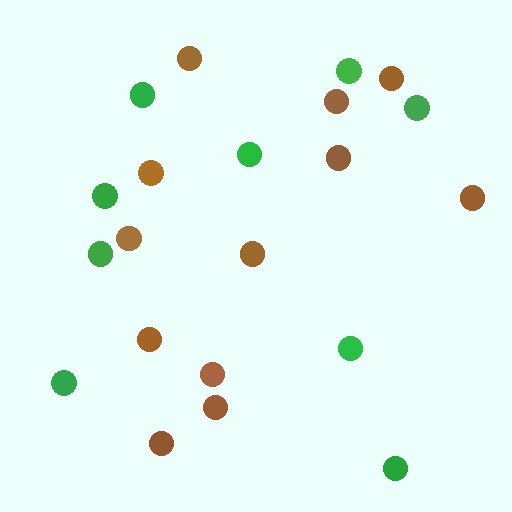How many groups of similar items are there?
There are 2 groups: one group of brown circles (12) and one group of green circles (9).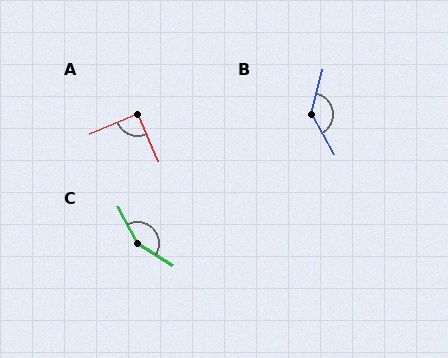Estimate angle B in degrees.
Approximately 136 degrees.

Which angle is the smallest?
A, at approximately 91 degrees.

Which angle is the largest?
C, at approximately 150 degrees.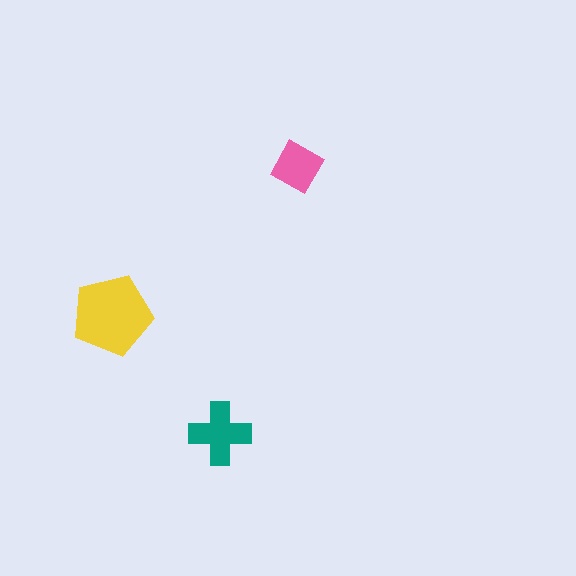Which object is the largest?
The yellow pentagon.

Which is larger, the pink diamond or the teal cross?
The teal cross.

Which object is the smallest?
The pink diamond.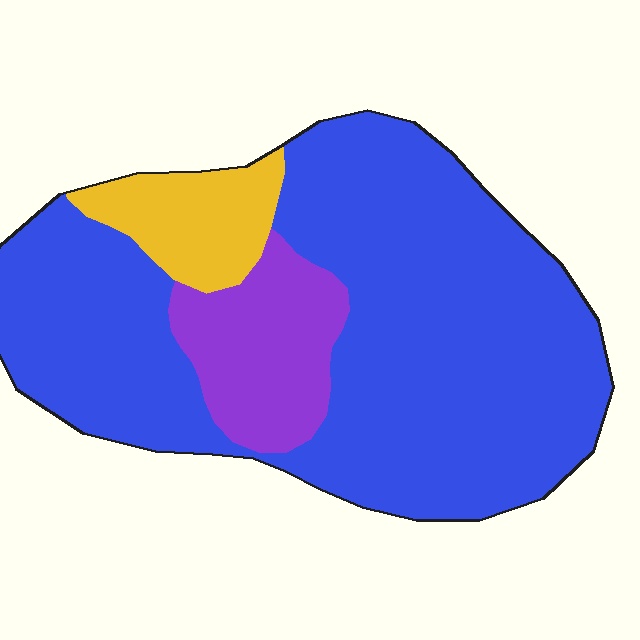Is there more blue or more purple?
Blue.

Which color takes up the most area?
Blue, at roughly 75%.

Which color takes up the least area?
Yellow, at roughly 10%.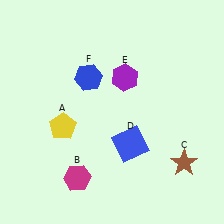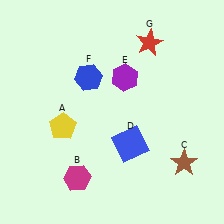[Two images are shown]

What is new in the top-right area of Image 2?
A red star (G) was added in the top-right area of Image 2.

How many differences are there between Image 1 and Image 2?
There is 1 difference between the two images.